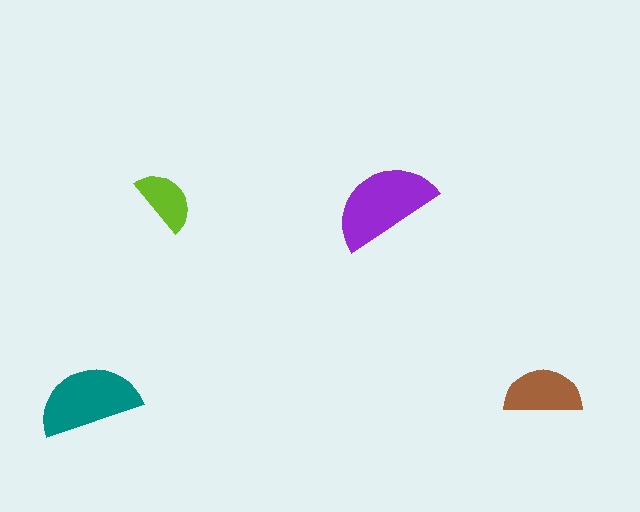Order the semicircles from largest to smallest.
the purple one, the teal one, the brown one, the lime one.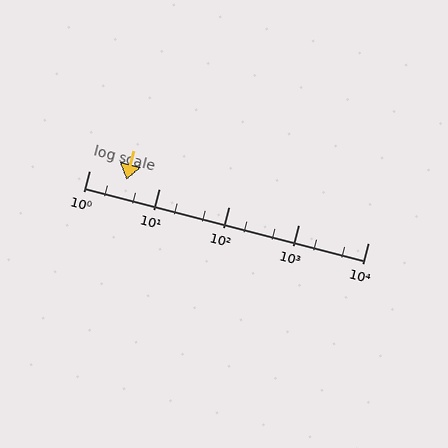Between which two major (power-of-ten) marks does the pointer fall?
The pointer is between 1 and 10.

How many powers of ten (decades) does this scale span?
The scale spans 4 decades, from 1 to 10000.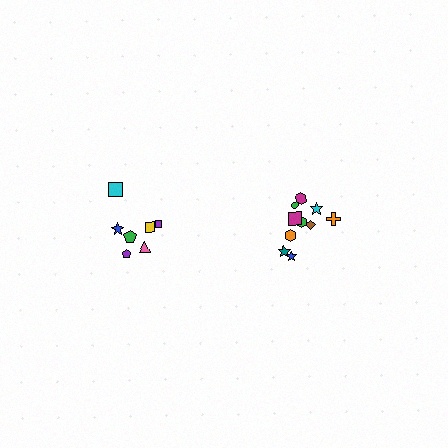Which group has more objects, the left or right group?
The right group.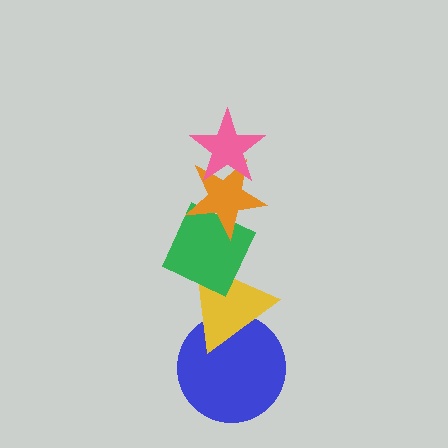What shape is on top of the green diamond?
The orange star is on top of the green diamond.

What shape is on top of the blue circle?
The yellow triangle is on top of the blue circle.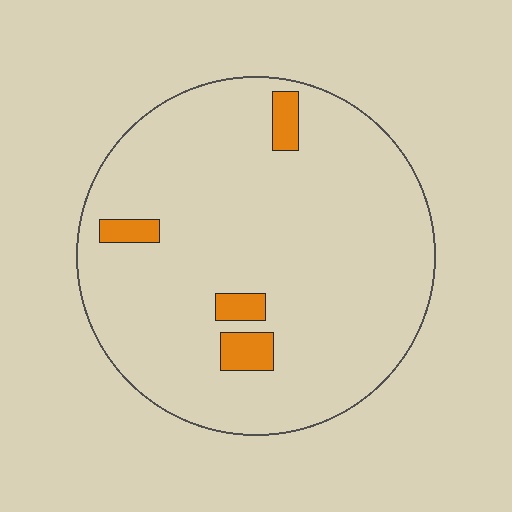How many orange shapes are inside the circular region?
4.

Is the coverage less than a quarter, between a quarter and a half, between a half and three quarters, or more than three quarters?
Less than a quarter.